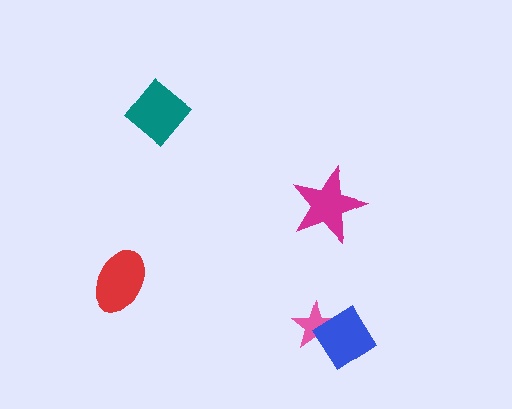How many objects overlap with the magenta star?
0 objects overlap with the magenta star.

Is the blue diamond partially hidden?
No, no other shape covers it.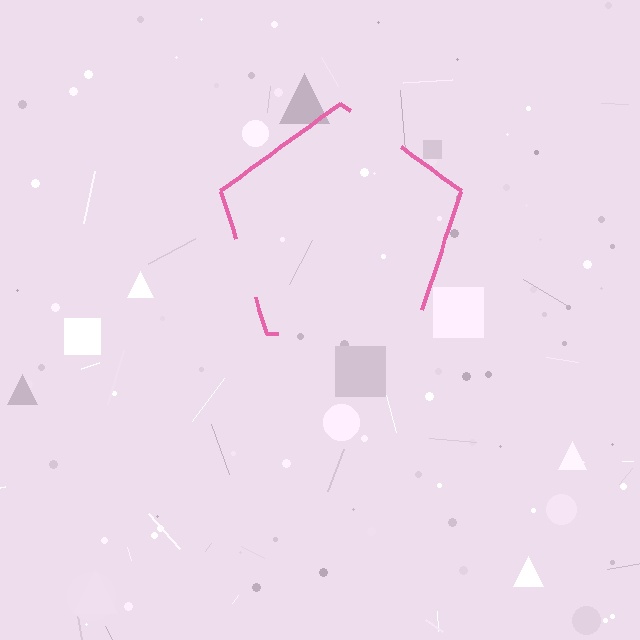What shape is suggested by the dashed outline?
The dashed outline suggests a pentagon.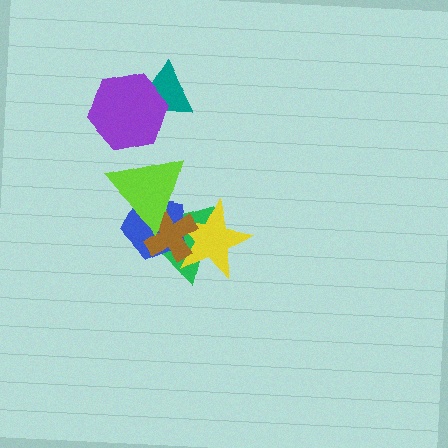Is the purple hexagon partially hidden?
No, no other shape covers it.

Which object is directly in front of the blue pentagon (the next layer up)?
The brown cross is directly in front of the blue pentagon.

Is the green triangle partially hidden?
Yes, it is partially covered by another shape.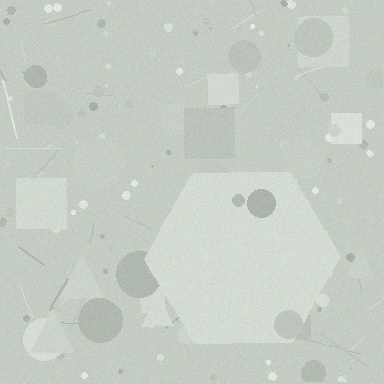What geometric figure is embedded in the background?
A hexagon is embedded in the background.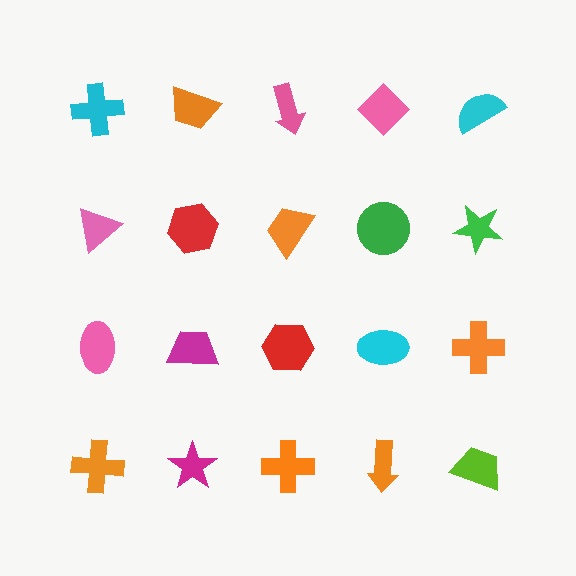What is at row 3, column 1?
A pink ellipse.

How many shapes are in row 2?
5 shapes.